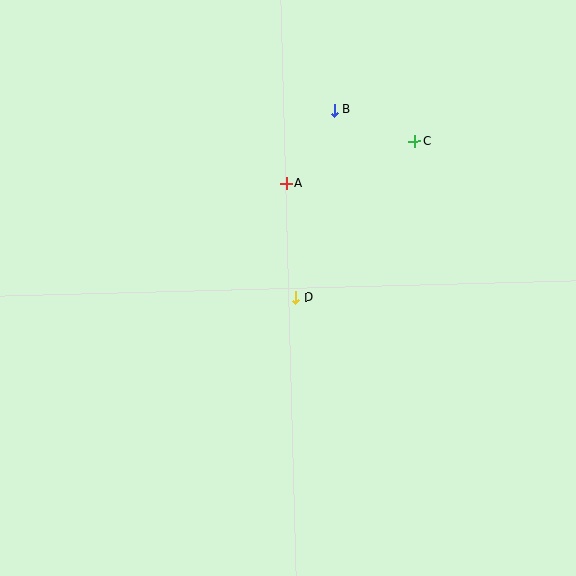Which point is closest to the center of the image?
Point D at (296, 298) is closest to the center.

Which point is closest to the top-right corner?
Point C is closest to the top-right corner.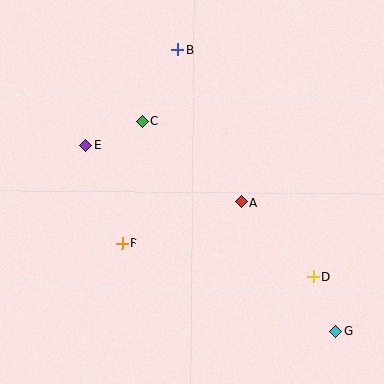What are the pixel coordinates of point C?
Point C is at (142, 121).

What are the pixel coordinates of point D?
Point D is at (314, 277).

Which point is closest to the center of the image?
Point A at (241, 202) is closest to the center.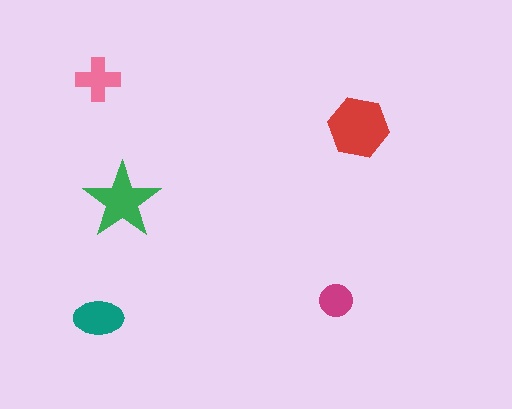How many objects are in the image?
There are 5 objects in the image.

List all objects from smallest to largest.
The magenta circle, the pink cross, the teal ellipse, the green star, the red hexagon.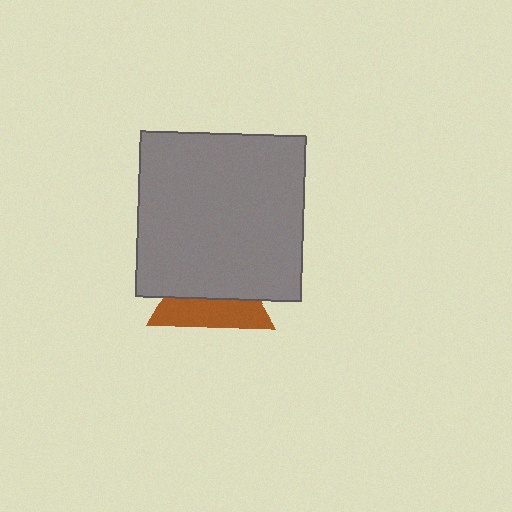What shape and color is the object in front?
The object in front is a gray square.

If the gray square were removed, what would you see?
You would see the complete brown triangle.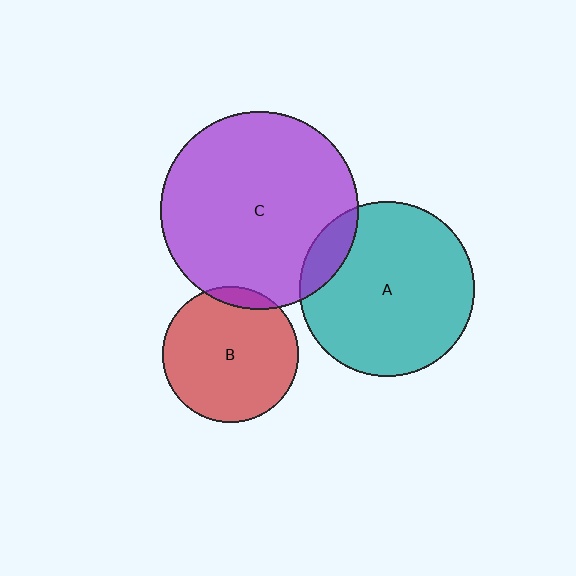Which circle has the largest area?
Circle C (purple).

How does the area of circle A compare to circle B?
Approximately 1.7 times.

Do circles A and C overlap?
Yes.